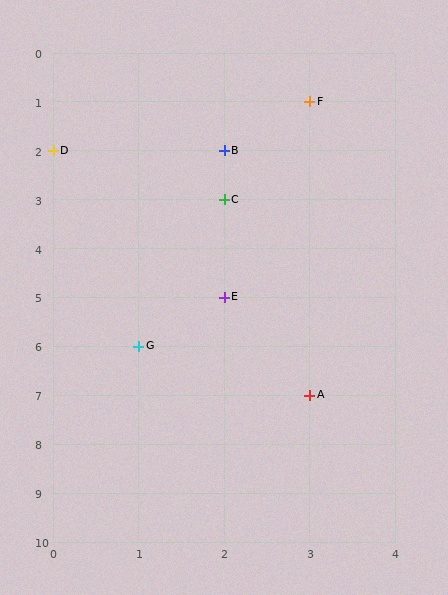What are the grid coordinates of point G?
Point G is at grid coordinates (1, 6).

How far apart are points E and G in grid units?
Points E and G are 1 column and 1 row apart (about 1.4 grid units diagonally).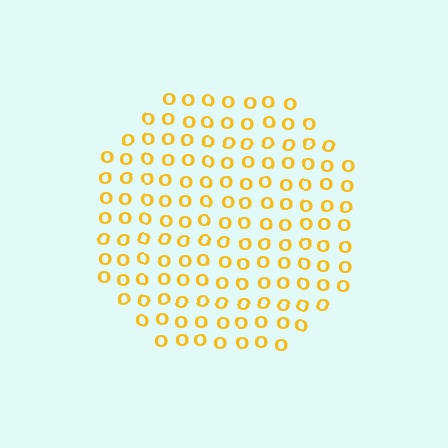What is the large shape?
The large shape is a circle.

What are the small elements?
The small elements are letter O's.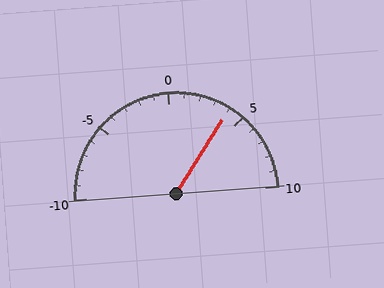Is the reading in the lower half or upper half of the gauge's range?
The reading is in the upper half of the range (-10 to 10).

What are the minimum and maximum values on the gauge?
The gauge ranges from -10 to 10.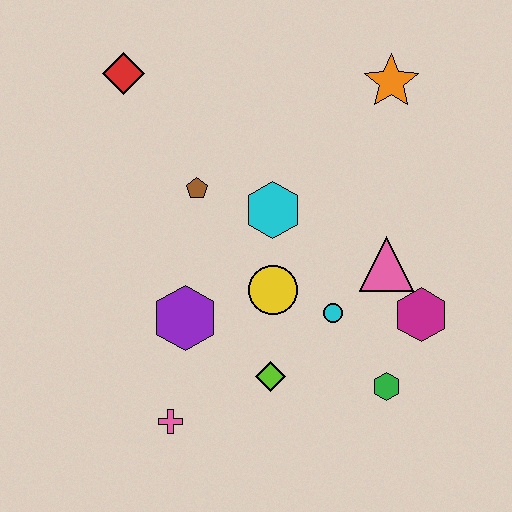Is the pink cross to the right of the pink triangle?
No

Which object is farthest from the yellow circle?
The red diamond is farthest from the yellow circle.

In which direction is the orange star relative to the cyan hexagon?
The orange star is above the cyan hexagon.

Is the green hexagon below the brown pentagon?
Yes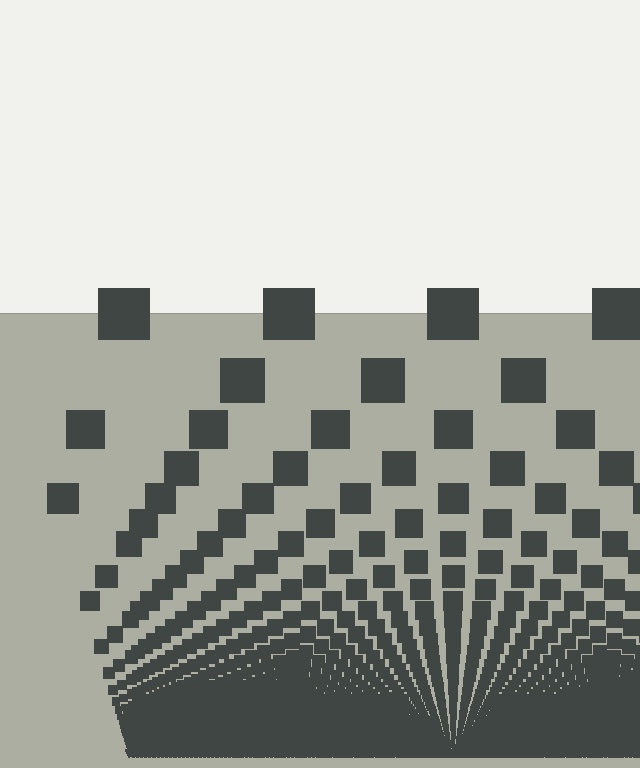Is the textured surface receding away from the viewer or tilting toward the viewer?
The surface appears to tilt toward the viewer. Texture elements get larger and sparser toward the top.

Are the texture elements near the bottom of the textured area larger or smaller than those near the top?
Smaller. The gradient is inverted — elements near the bottom are smaller and denser.